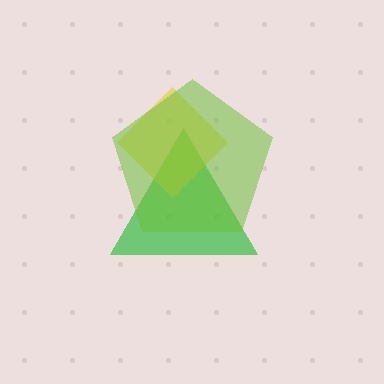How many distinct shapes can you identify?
There are 3 distinct shapes: a green triangle, a yellow diamond, a lime pentagon.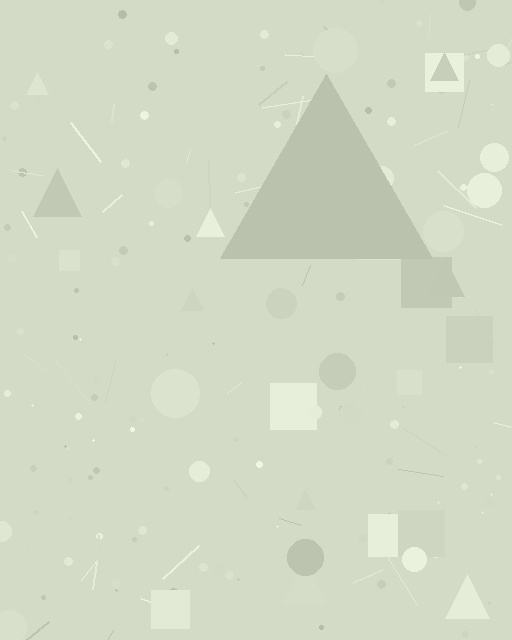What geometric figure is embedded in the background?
A triangle is embedded in the background.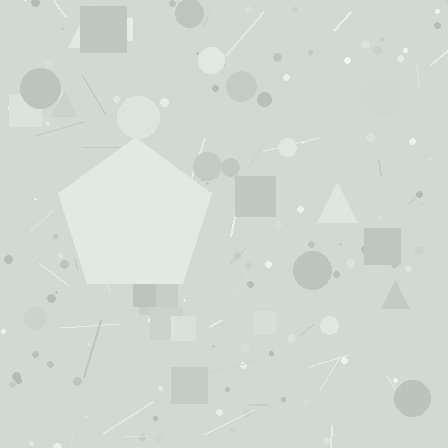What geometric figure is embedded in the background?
A pentagon is embedded in the background.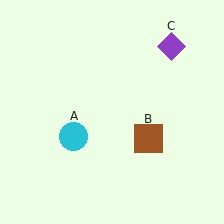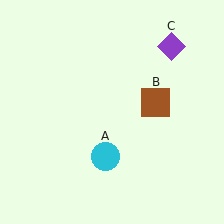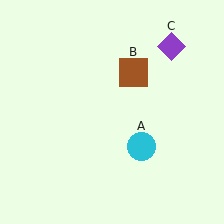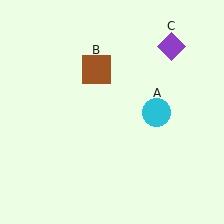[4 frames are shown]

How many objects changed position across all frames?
2 objects changed position: cyan circle (object A), brown square (object B).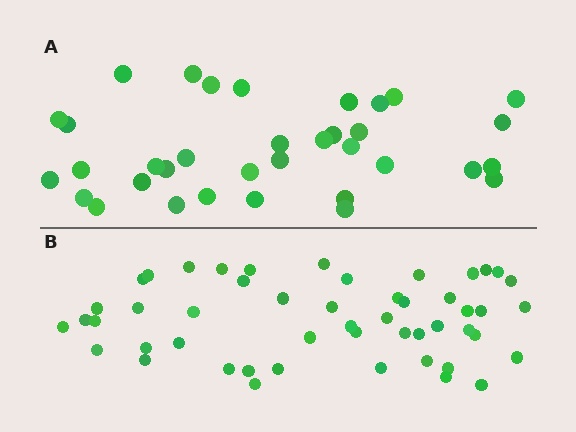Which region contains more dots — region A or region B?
Region B (the bottom region) has more dots.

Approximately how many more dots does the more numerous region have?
Region B has approximately 15 more dots than region A.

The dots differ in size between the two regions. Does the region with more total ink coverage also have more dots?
No. Region A has more total ink coverage because its dots are larger, but region B actually contains more individual dots. Total area can be misleading — the number of items is what matters here.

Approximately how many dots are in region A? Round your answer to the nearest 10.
About 40 dots. (The exact count is 35, which rounds to 40.)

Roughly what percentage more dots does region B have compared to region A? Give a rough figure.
About 45% more.